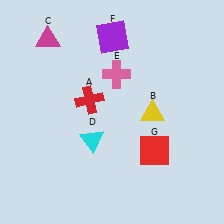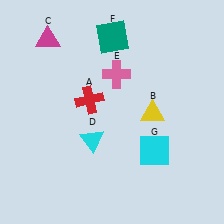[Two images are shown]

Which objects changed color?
F changed from purple to teal. G changed from red to cyan.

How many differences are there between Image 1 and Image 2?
There are 2 differences between the two images.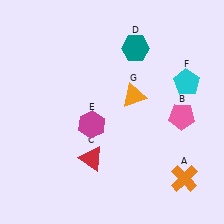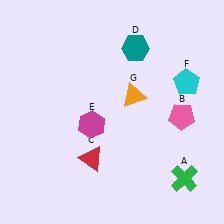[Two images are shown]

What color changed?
The cross (A) changed from orange in Image 1 to green in Image 2.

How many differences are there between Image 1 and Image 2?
There is 1 difference between the two images.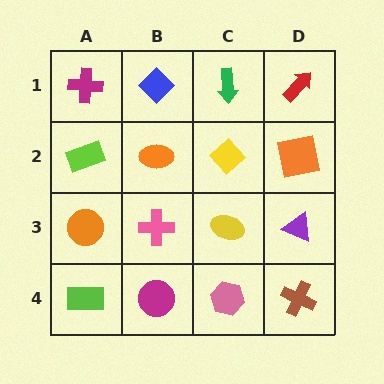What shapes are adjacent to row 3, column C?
A yellow diamond (row 2, column C), a pink hexagon (row 4, column C), a pink cross (row 3, column B), a purple triangle (row 3, column D).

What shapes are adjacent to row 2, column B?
A blue diamond (row 1, column B), a pink cross (row 3, column B), a lime rectangle (row 2, column A), a yellow diamond (row 2, column C).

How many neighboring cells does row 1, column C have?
3.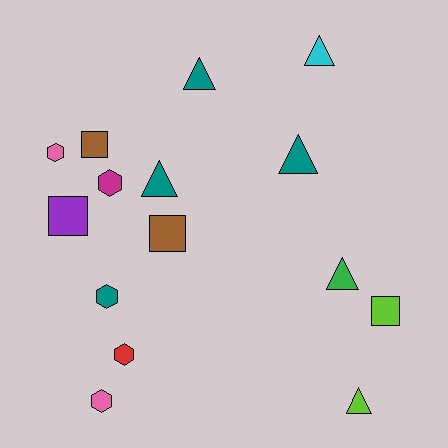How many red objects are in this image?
There is 1 red object.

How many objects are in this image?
There are 15 objects.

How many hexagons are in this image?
There are 5 hexagons.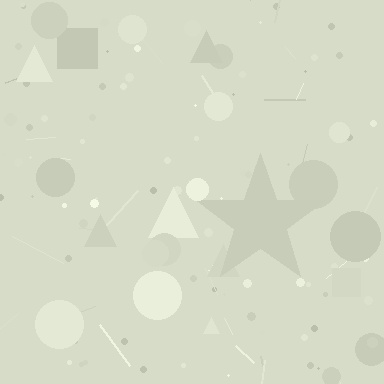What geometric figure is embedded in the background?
A star is embedded in the background.